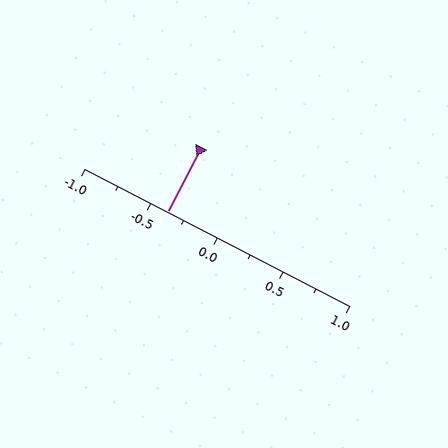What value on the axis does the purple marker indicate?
The marker indicates approximately -0.38.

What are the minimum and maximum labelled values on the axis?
The axis runs from -1.0 to 1.0.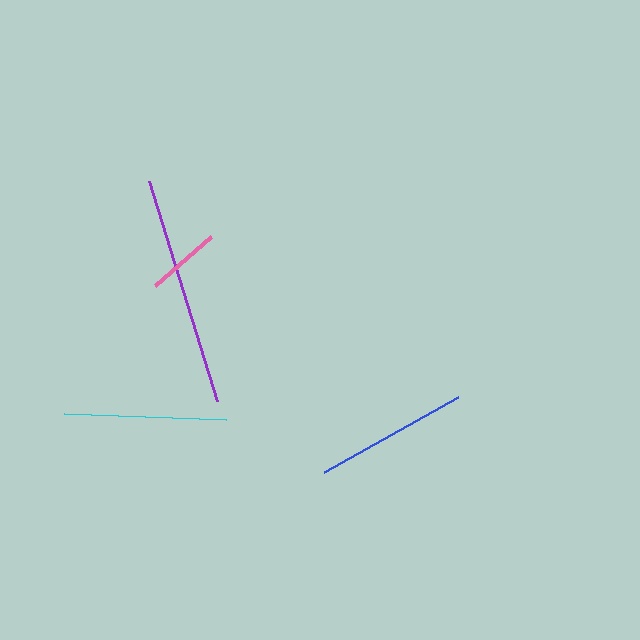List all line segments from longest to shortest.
From longest to shortest: purple, cyan, blue, pink.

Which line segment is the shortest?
The pink line is the shortest at approximately 74 pixels.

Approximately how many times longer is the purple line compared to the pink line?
The purple line is approximately 3.1 times the length of the pink line.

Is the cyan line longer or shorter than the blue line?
The cyan line is longer than the blue line.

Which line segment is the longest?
The purple line is the longest at approximately 230 pixels.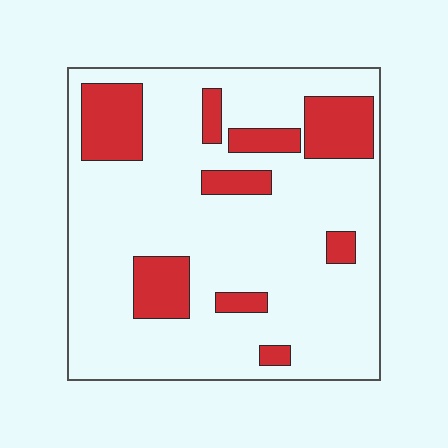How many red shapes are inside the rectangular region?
9.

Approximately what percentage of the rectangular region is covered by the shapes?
Approximately 20%.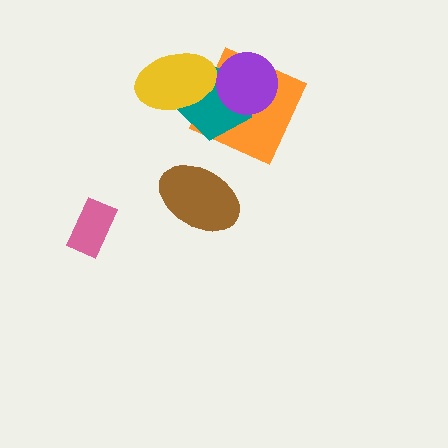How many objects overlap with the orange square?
3 objects overlap with the orange square.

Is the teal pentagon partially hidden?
Yes, it is partially covered by another shape.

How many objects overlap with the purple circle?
2 objects overlap with the purple circle.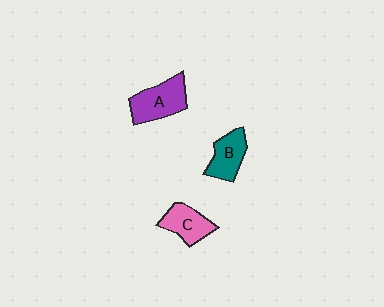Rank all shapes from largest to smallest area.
From largest to smallest: A (purple), C (pink), B (teal).